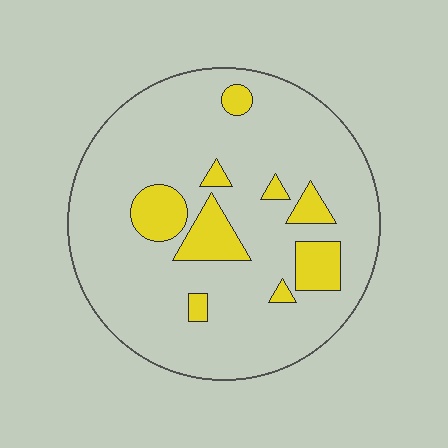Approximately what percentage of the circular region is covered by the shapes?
Approximately 15%.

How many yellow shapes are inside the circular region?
9.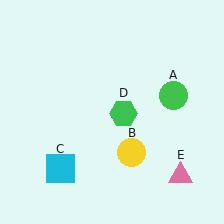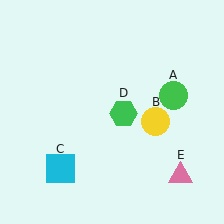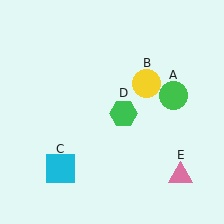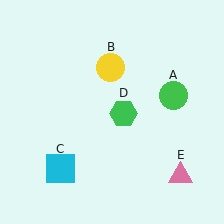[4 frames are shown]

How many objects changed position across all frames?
1 object changed position: yellow circle (object B).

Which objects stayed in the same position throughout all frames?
Green circle (object A) and cyan square (object C) and green hexagon (object D) and pink triangle (object E) remained stationary.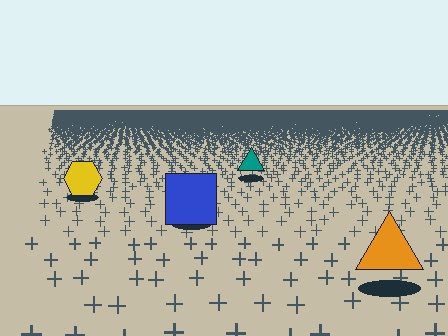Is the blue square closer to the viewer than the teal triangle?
Yes. The blue square is closer — you can tell from the texture gradient: the ground texture is coarser near it.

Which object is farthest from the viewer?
The teal triangle is farthest from the viewer. It appears smaller and the ground texture around it is denser.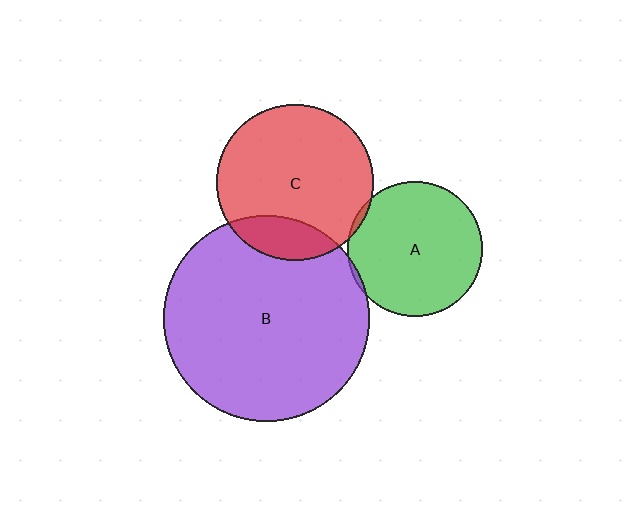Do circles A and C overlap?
Yes.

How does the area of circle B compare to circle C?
Approximately 1.7 times.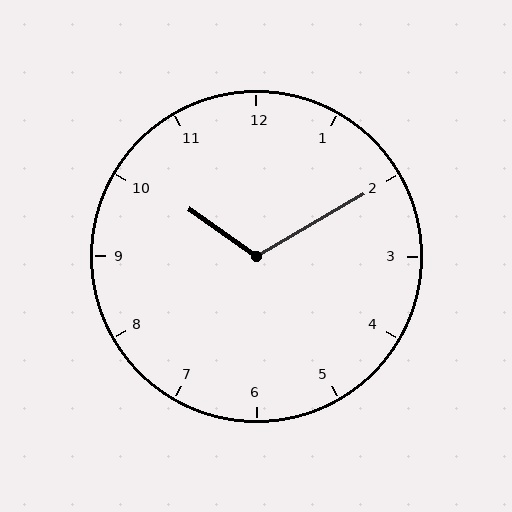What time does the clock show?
10:10.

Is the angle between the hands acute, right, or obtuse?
It is obtuse.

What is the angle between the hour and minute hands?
Approximately 115 degrees.